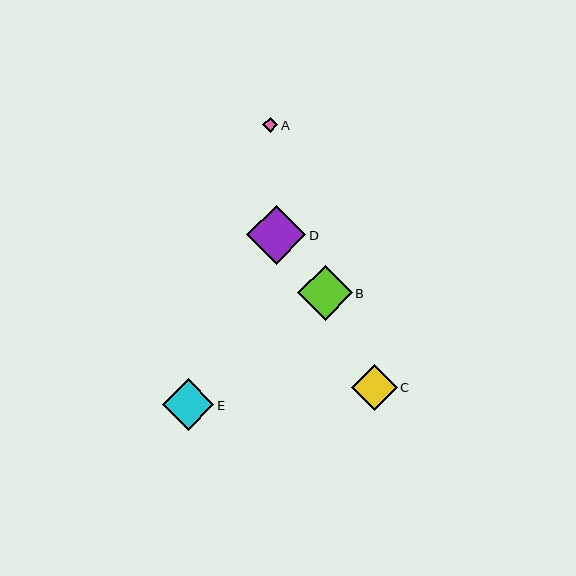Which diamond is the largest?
Diamond D is the largest with a size of approximately 59 pixels.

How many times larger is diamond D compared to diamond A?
Diamond D is approximately 3.9 times the size of diamond A.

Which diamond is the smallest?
Diamond A is the smallest with a size of approximately 15 pixels.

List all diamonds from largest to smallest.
From largest to smallest: D, B, E, C, A.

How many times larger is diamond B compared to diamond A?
Diamond B is approximately 3.6 times the size of diamond A.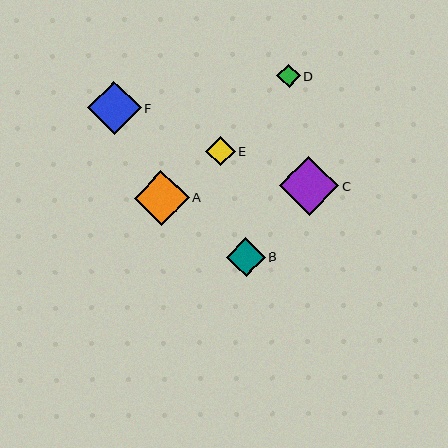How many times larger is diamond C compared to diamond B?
Diamond C is approximately 1.5 times the size of diamond B.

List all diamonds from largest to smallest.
From largest to smallest: C, A, F, B, E, D.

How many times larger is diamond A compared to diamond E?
Diamond A is approximately 1.9 times the size of diamond E.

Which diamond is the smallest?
Diamond D is the smallest with a size of approximately 23 pixels.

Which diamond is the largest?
Diamond C is the largest with a size of approximately 59 pixels.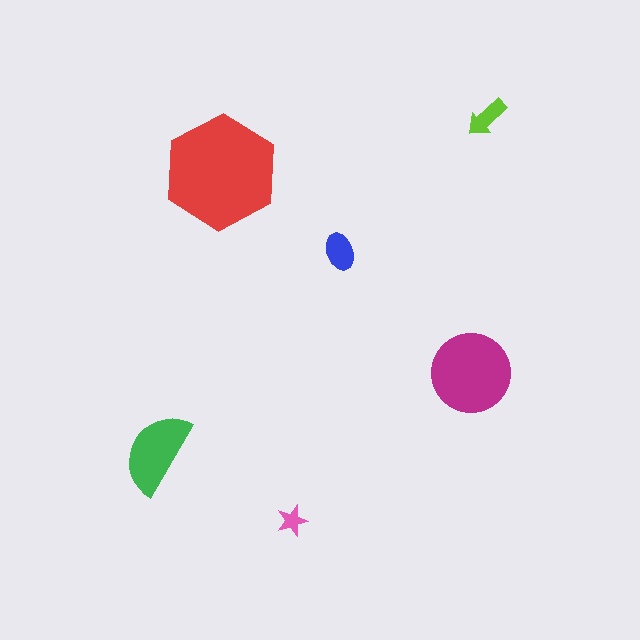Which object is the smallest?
The pink star.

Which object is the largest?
The red hexagon.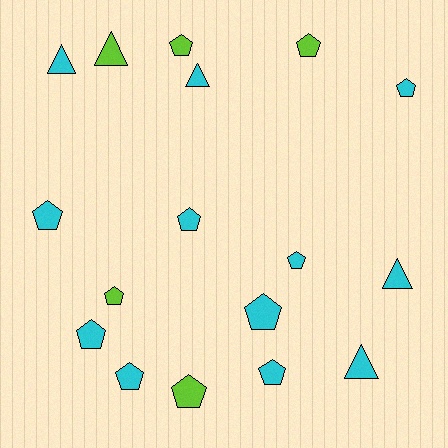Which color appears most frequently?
Cyan, with 12 objects.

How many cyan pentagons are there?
There are 8 cyan pentagons.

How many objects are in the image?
There are 17 objects.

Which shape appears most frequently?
Pentagon, with 12 objects.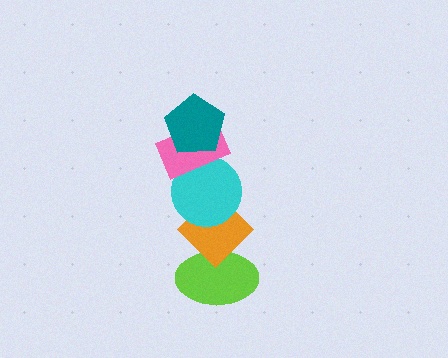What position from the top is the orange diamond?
The orange diamond is 4th from the top.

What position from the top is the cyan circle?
The cyan circle is 3rd from the top.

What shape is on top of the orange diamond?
The cyan circle is on top of the orange diamond.